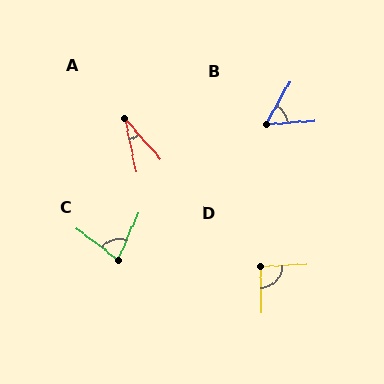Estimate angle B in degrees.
Approximately 57 degrees.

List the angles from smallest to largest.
A (29°), B (57°), C (77°), D (92°).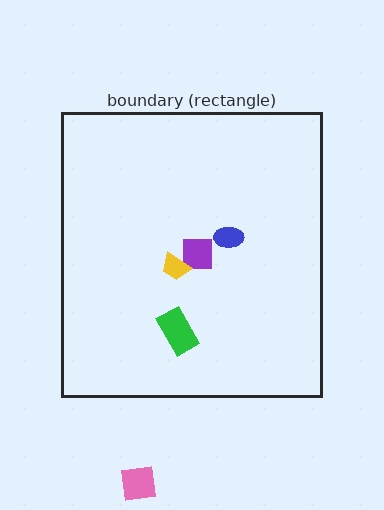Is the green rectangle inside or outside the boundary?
Inside.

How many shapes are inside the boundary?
4 inside, 1 outside.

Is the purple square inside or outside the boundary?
Inside.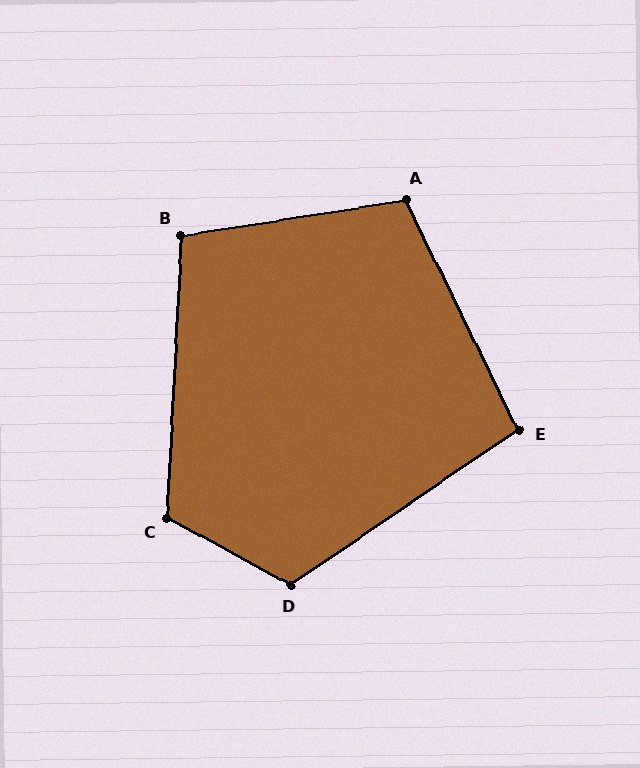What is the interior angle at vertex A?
Approximately 107 degrees (obtuse).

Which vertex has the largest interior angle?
D, at approximately 117 degrees.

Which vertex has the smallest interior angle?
E, at approximately 98 degrees.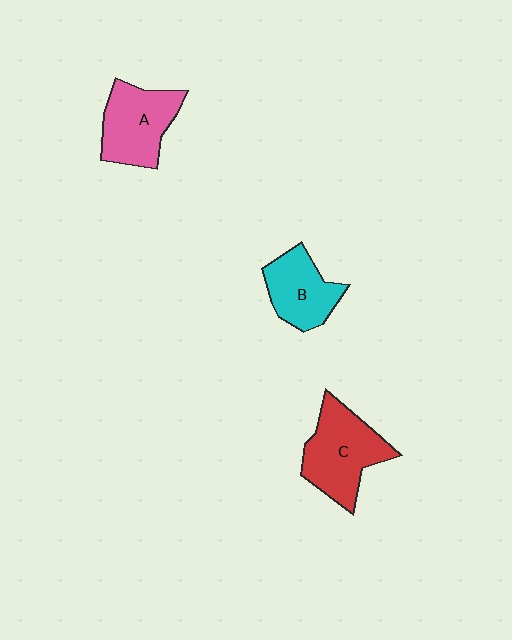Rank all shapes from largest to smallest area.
From largest to smallest: C (red), A (pink), B (cyan).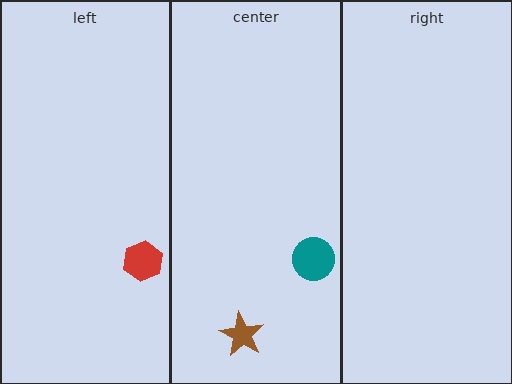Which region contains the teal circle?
The center region.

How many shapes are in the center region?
2.